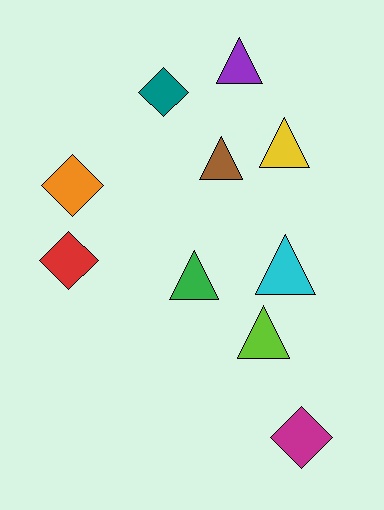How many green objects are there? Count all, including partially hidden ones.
There is 1 green object.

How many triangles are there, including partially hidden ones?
There are 6 triangles.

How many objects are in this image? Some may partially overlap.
There are 10 objects.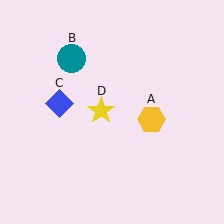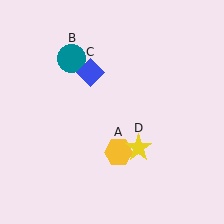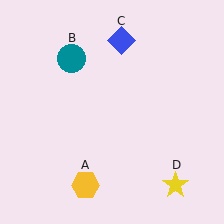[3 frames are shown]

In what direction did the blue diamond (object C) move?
The blue diamond (object C) moved up and to the right.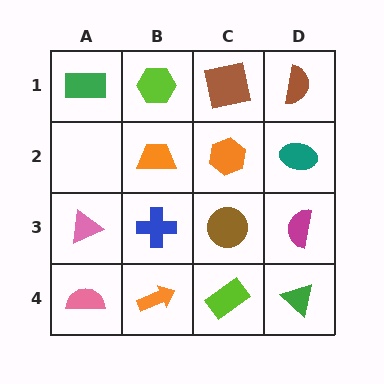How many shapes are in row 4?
4 shapes.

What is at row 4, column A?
A pink semicircle.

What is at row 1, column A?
A green rectangle.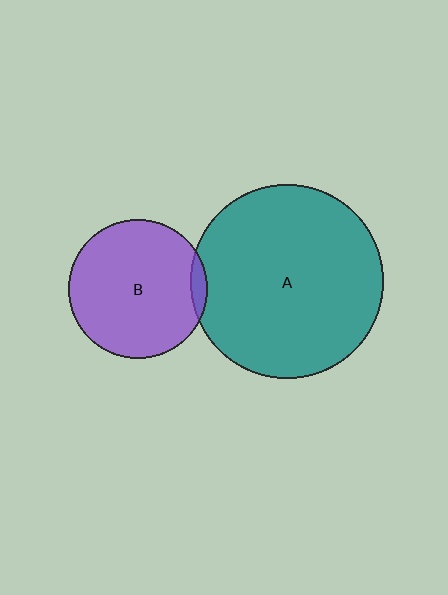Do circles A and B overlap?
Yes.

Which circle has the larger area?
Circle A (teal).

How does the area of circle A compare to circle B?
Approximately 2.0 times.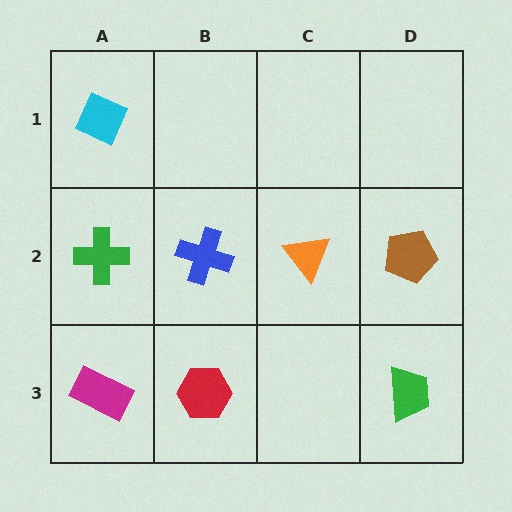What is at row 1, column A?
A cyan diamond.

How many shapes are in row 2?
4 shapes.